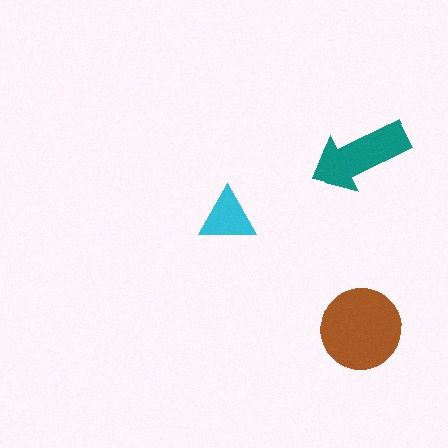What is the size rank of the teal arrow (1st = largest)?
2nd.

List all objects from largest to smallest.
The brown circle, the teal arrow, the cyan triangle.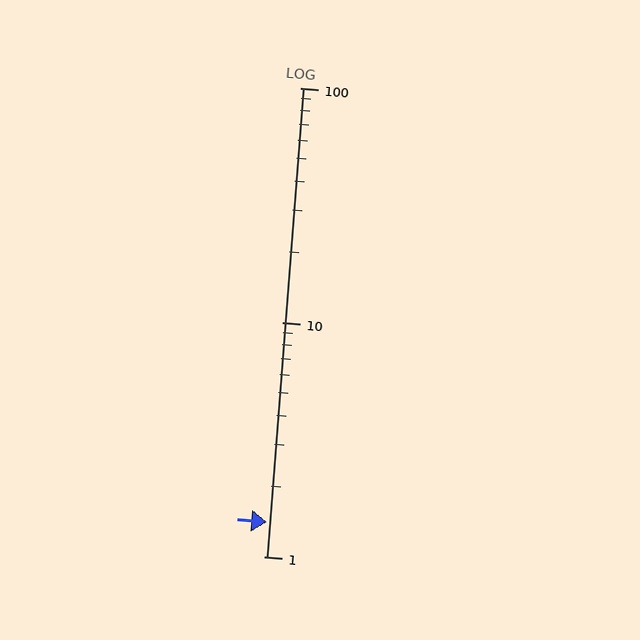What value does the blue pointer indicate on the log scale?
The pointer indicates approximately 1.4.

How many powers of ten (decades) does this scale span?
The scale spans 2 decades, from 1 to 100.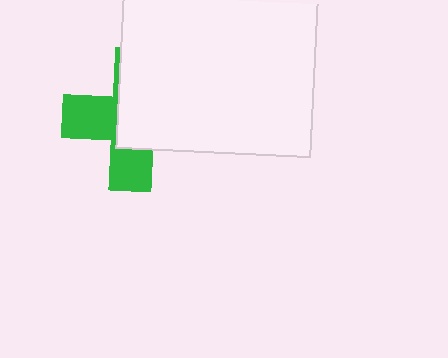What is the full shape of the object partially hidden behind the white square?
The partially hidden object is a green cross.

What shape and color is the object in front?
The object in front is a white square.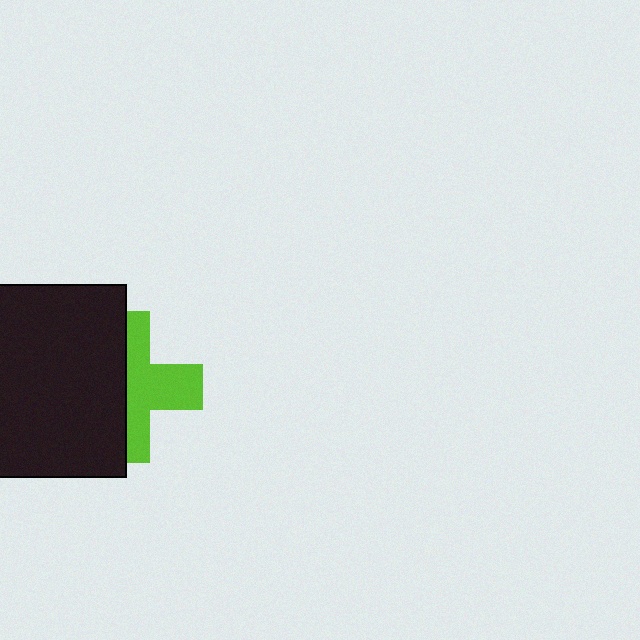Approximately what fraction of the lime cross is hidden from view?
Roughly 51% of the lime cross is hidden behind the black rectangle.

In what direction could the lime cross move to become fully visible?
The lime cross could move right. That would shift it out from behind the black rectangle entirely.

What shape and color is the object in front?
The object in front is a black rectangle.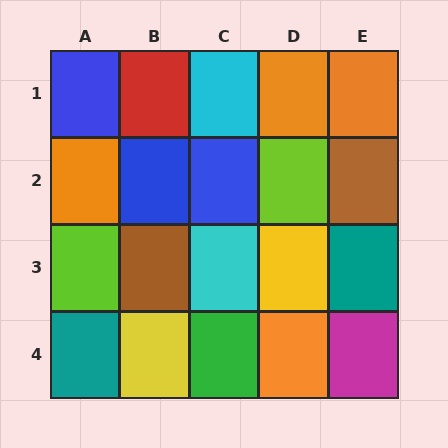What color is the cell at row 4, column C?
Green.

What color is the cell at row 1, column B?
Red.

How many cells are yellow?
2 cells are yellow.